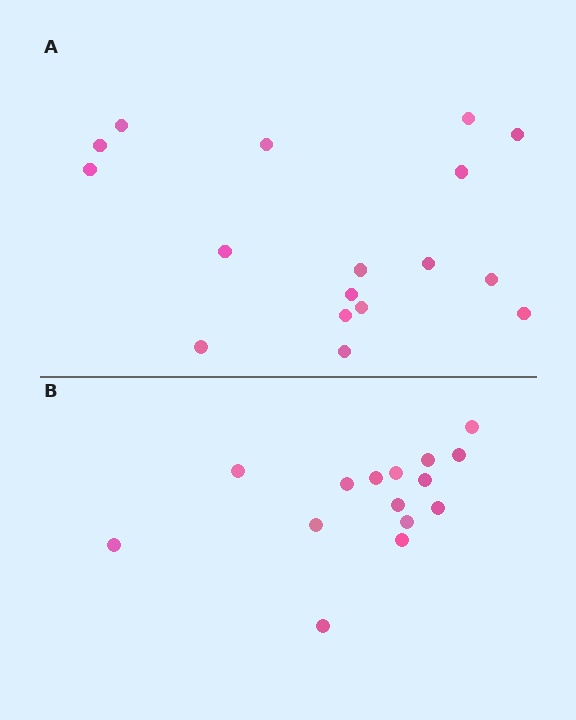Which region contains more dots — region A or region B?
Region A (the top region) has more dots.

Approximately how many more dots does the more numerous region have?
Region A has just a few more — roughly 2 or 3 more dots than region B.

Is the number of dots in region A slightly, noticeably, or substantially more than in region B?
Region A has only slightly more — the two regions are fairly close. The ratio is roughly 1.1 to 1.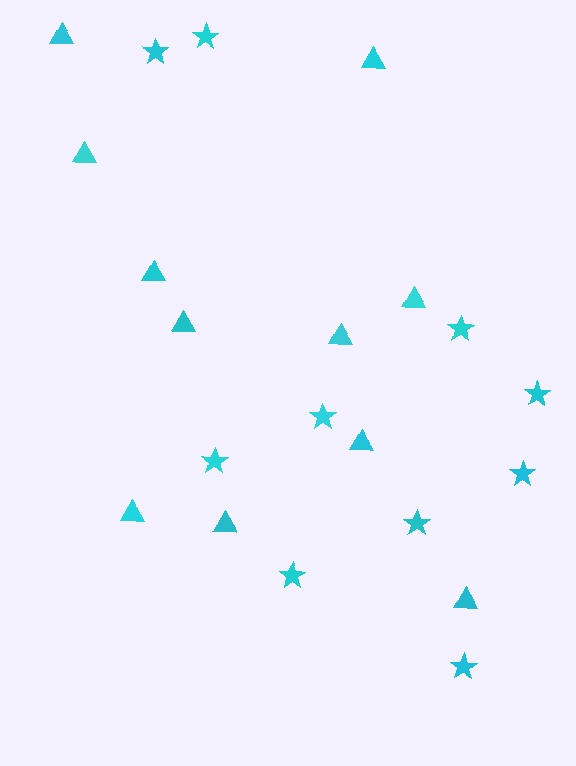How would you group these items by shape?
There are 2 groups: one group of triangles (11) and one group of stars (10).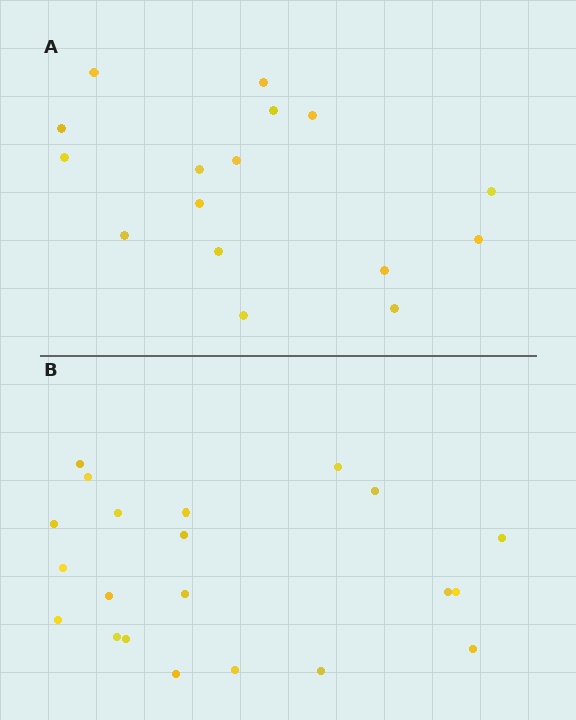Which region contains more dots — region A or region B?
Region B (the bottom region) has more dots.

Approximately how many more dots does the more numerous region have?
Region B has about 5 more dots than region A.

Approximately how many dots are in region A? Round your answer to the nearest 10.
About 20 dots. (The exact count is 16, which rounds to 20.)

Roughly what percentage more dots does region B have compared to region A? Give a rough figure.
About 30% more.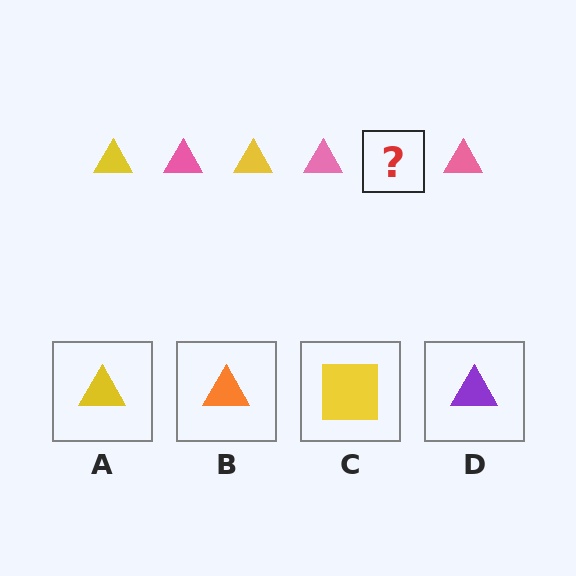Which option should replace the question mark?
Option A.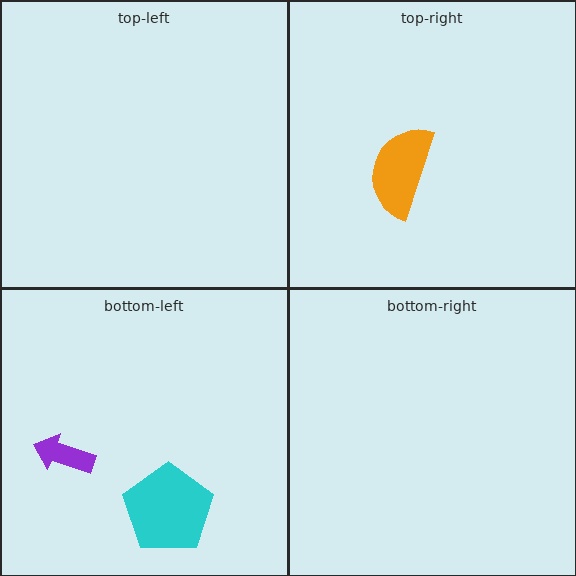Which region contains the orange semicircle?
The top-right region.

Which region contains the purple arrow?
The bottom-left region.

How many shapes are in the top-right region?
1.